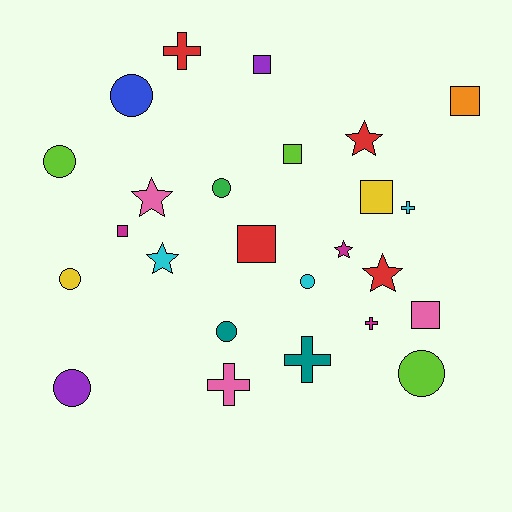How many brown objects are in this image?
There are no brown objects.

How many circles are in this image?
There are 8 circles.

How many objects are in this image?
There are 25 objects.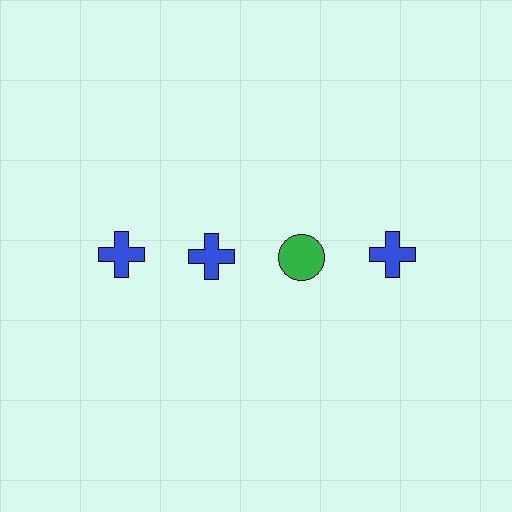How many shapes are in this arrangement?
There are 4 shapes arranged in a grid pattern.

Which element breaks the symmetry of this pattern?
The green circle in the top row, center column breaks the symmetry. All other shapes are blue crosses.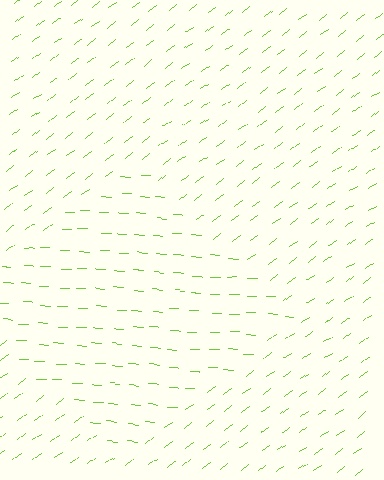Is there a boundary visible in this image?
Yes, there is a texture boundary formed by a change in line orientation.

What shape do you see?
I see a diamond.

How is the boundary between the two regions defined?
The boundary is defined purely by a change in line orientation (approximately 39 degrees difference). All lines are the same color and thickness.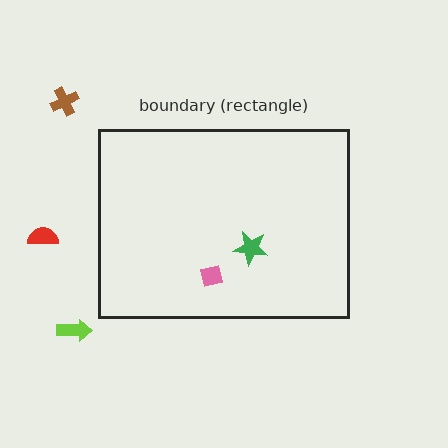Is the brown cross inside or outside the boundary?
Outside.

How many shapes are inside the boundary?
2 inside, 3 outside.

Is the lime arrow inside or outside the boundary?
Outside.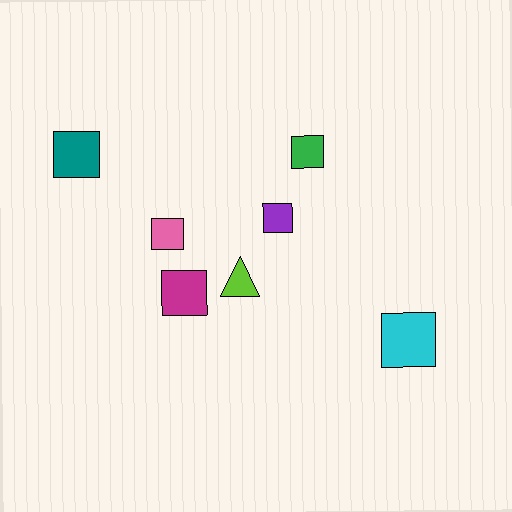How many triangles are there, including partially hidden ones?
There is 1 triangle.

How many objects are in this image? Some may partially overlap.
There are 7 objects.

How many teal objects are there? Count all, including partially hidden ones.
There is 1 teal object.